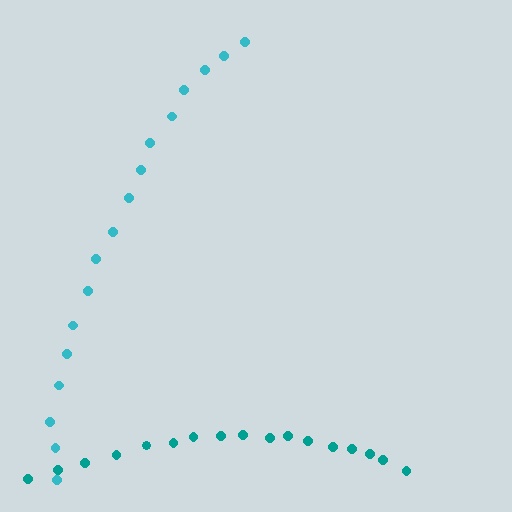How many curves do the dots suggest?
There are 2 distinct paths.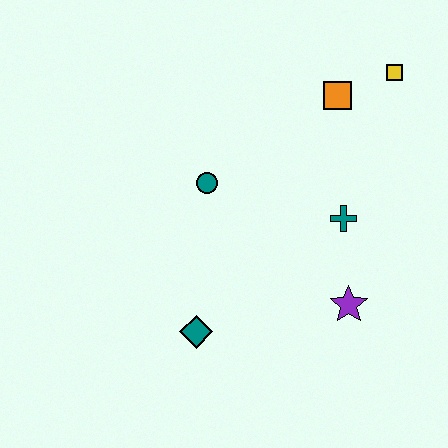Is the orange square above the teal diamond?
Yes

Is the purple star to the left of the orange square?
No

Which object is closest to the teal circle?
The teal cross is closest to the teal circle.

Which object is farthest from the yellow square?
The teal diamond is farthest from the yellow square.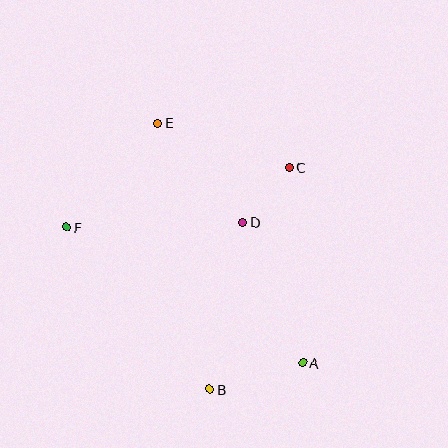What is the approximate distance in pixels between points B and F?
The distance between B and F is approximately 216 pixels.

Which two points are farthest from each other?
Points A and E are farthest from each other.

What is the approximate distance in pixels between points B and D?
The distance between B and D is approximately 171 pixels.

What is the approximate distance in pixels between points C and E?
The distance between C and E is approximately 139 pixels.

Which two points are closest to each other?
Points C and D are closest to each other.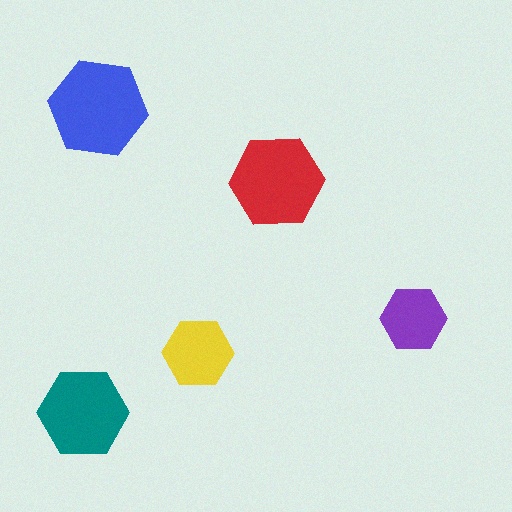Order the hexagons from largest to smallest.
the blue one, the red one, the teal one, the yellow one, the purple one.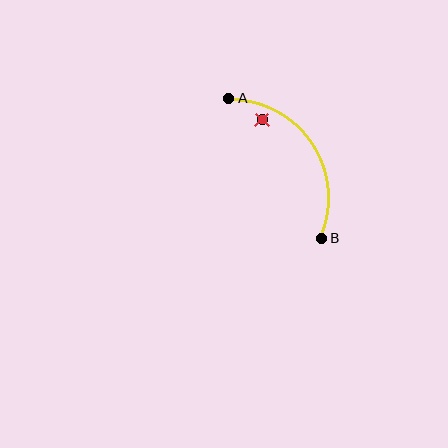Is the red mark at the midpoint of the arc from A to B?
No — the red mark does not lie on the arc at all. It sits slightly inside the curve.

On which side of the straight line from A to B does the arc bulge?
The arc bulges to the right of the straight line connecting A and B.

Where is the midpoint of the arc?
The arc midpoint is the point on the curve farthest from the straight line joining A and B. It sits to the right of that line.